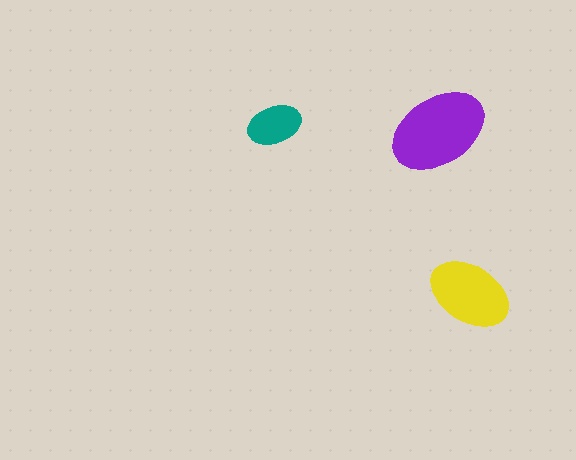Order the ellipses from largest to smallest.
the purple one, the yellow one, the teal one.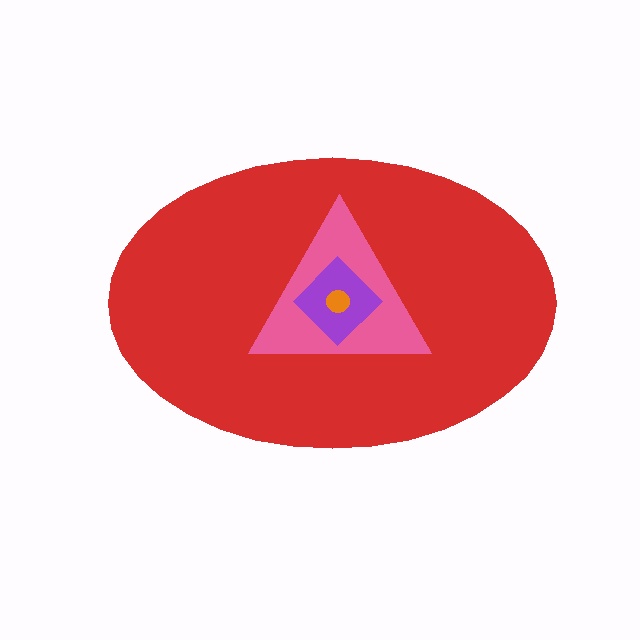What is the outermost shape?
The red ellipse.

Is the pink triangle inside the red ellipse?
Yes.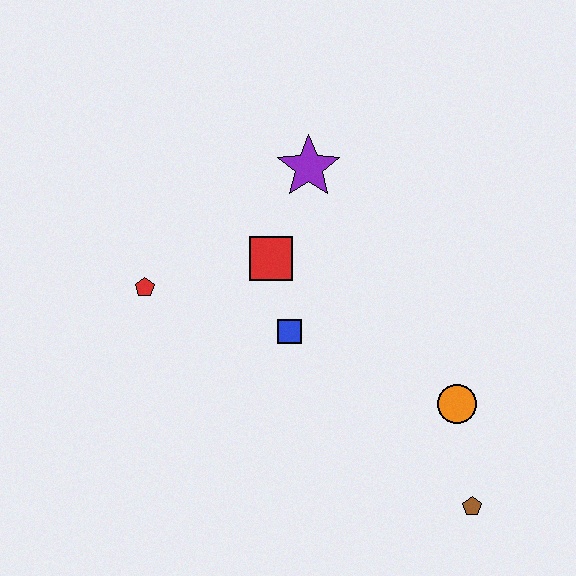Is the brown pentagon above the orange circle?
No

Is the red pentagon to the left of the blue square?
Yes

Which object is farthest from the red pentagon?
The brown pentagon is farthest from the red pentagon.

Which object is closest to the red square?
The blue square is closest to the red square.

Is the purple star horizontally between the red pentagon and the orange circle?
Yes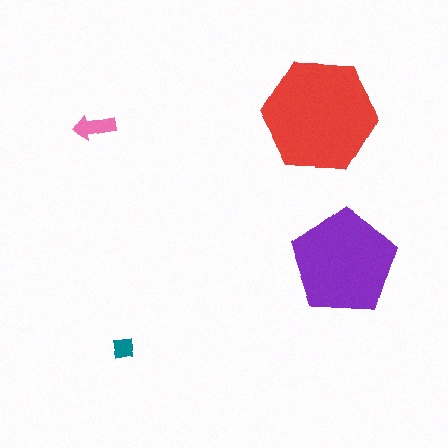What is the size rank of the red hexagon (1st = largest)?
1st.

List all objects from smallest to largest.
The teal square, the pink arrow, the purple pentagon, the red hexagon.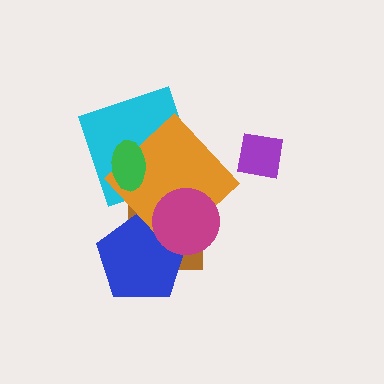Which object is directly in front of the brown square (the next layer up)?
The blue pentagon is directly in front of the brown square.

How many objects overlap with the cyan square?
2 objects overlap with the cyan square.